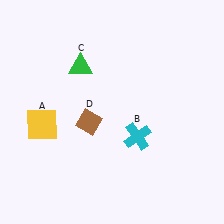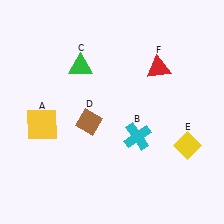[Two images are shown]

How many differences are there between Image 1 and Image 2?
There are 2 differences between the two images.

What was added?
A yellow diamond (E), a red triangle (F) were added in Image 2.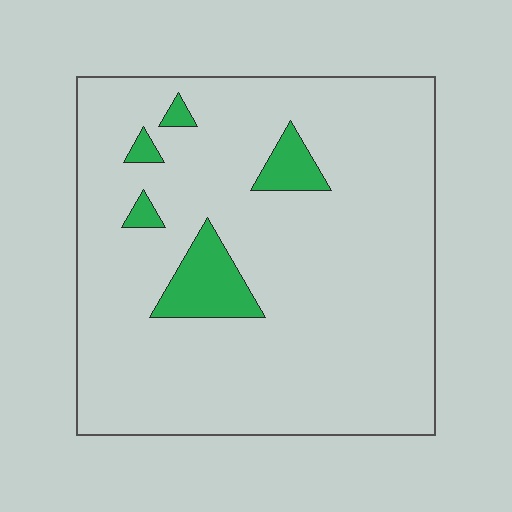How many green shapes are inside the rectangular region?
5.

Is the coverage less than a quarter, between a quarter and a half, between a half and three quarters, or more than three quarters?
Less than a quarter.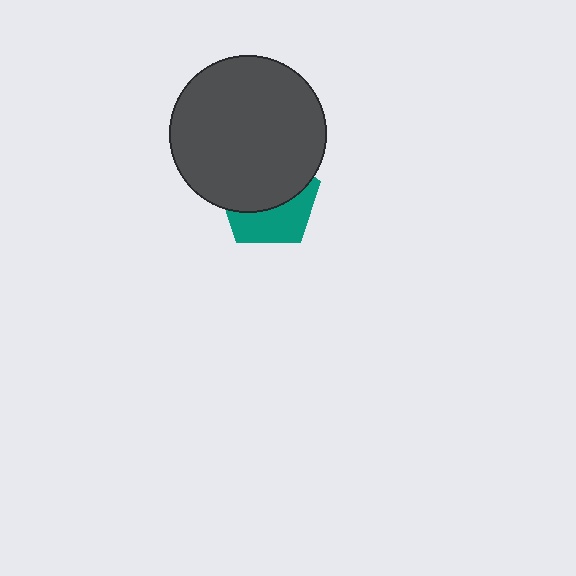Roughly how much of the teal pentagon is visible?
A small part of it is visible (roughly 42%).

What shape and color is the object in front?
The object in front is a dark gray circle.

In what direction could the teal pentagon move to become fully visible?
The teal pentagon could move down. That would shift it out from behind the dark gray circle entirely.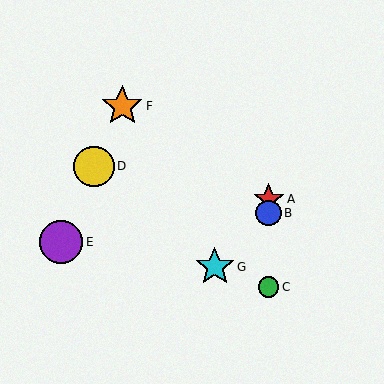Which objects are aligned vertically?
Objects A, B, C are aligned vertically.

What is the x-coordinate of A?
Object A is at x≈269.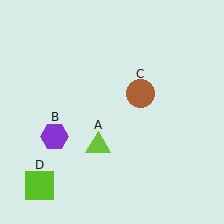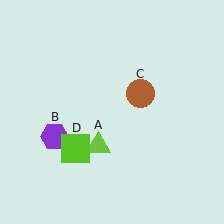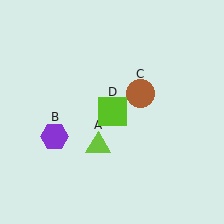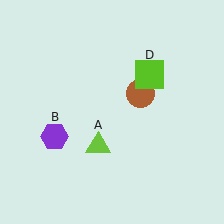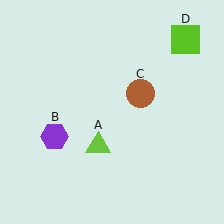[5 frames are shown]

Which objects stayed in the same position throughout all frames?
Lime triangle (object A) and purple hexagon (object B) and brown circle (object C) remained stationary.